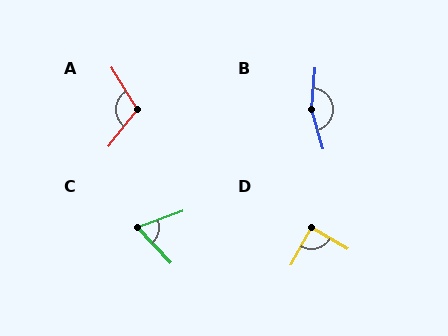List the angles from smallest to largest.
C (67°), D (88°), A (110°), B (158°).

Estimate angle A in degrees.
Approximately 110 degrees.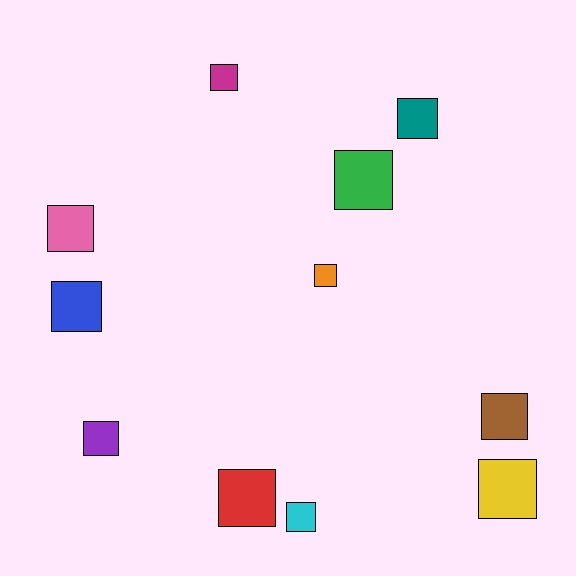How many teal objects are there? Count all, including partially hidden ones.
There is 1 teal object.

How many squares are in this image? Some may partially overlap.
There are 11 squares.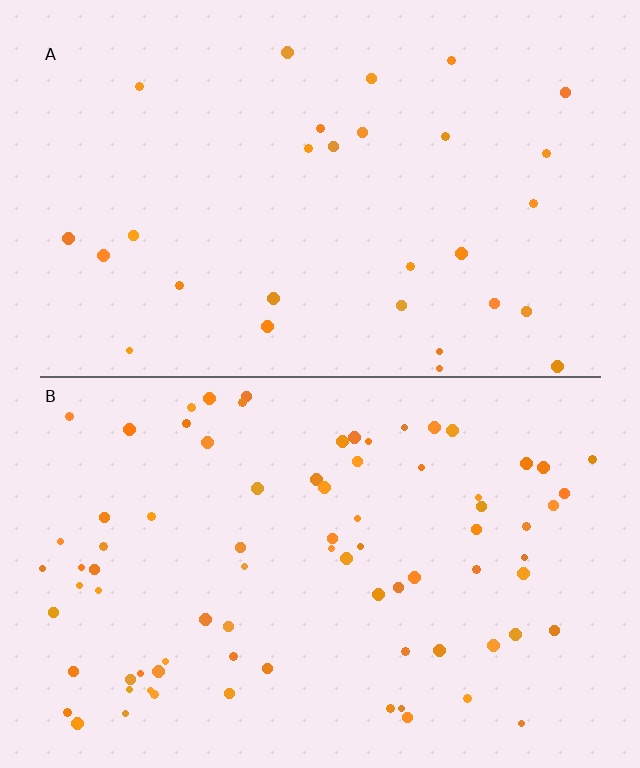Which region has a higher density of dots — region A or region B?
B (the bottom).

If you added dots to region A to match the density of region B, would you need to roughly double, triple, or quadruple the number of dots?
Approximately triple.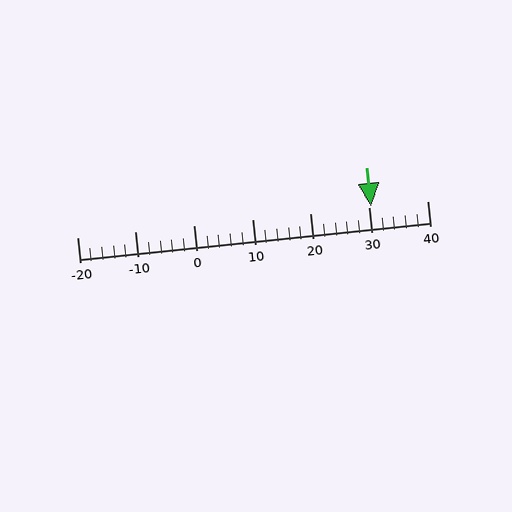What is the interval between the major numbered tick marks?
The major tick marks are spaced 10 units apart.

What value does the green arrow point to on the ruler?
The green arrow points to approximately 30.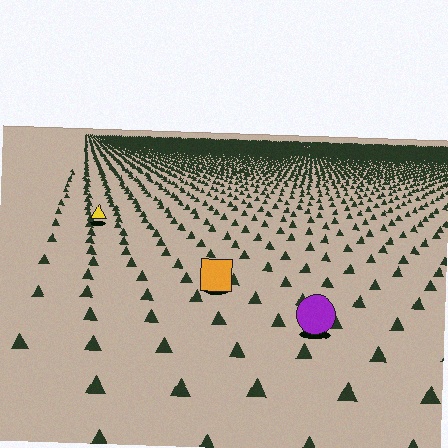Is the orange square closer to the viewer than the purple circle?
No. The purple circle is closer — you can tell from the texture gradient: the ground texture is coarser near it.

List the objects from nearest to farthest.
From nearest to farthest: the purple circle, the orange square, the yellow triangle.